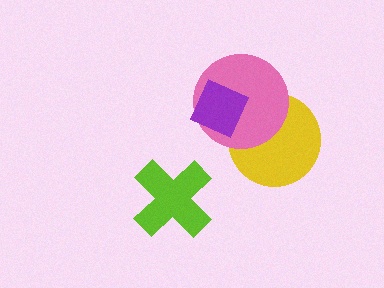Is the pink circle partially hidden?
Yes, it is partially covered by another shape.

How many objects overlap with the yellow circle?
2 objects overlap with the yellow circle.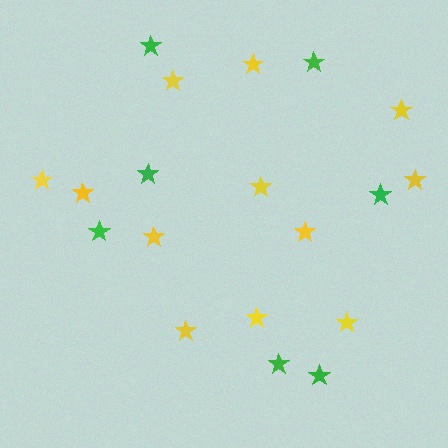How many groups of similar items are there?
There are 2 groups: one group of yellow stars (12) and one group of green stars (7).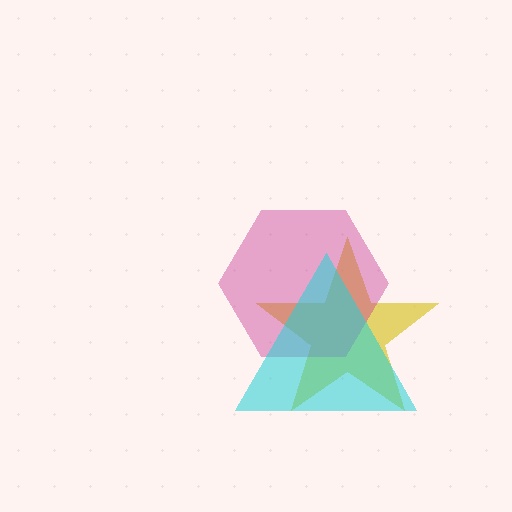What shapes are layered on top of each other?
The layered shapes are: a yellow star, a magenta hexagon, a cyan triangle.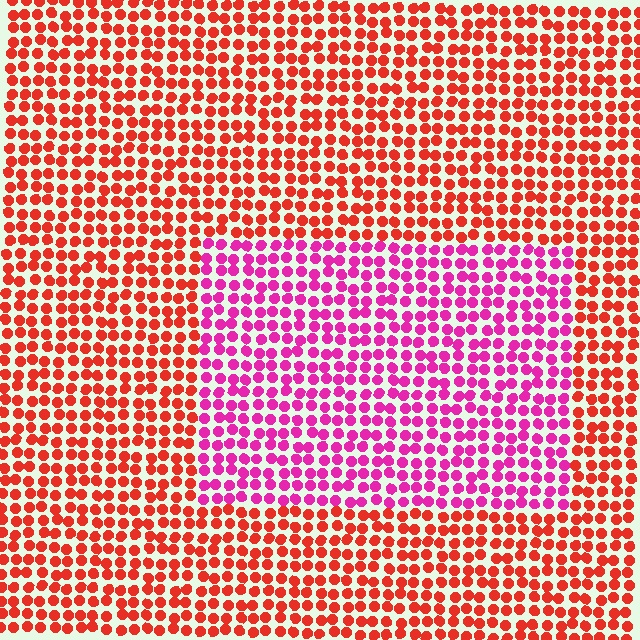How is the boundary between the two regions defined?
The boundary is defined purely by a slight shift in hue (about 45 degrees). Spacing, size, and orientation are identical on both sides.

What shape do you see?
I see a rectangle.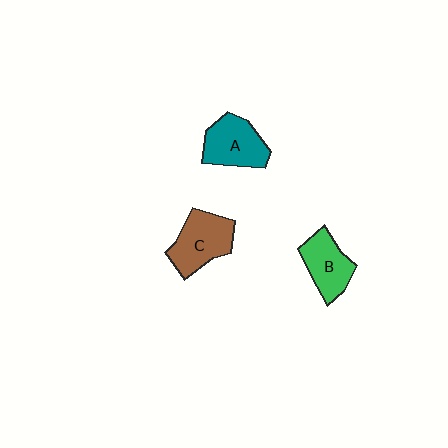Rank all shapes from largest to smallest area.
From largest to smallest: C (brown), A (teal), B (green).